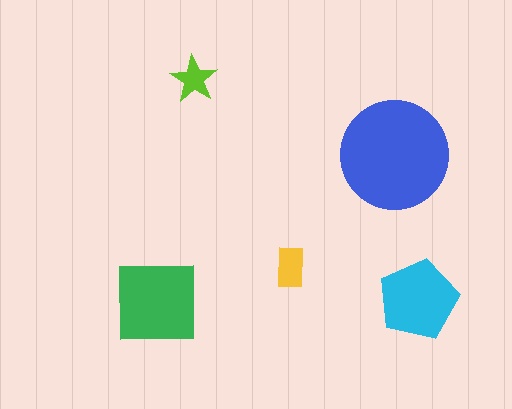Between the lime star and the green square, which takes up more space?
The green square.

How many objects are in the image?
There are 5 objects in the image.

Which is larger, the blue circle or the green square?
The blue circle.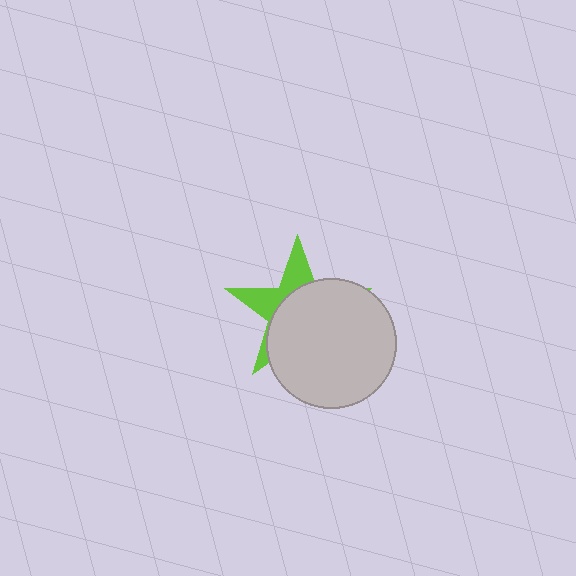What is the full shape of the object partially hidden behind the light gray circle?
The partially hidden object is a lime star.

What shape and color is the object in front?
The object in front is a light gray circle.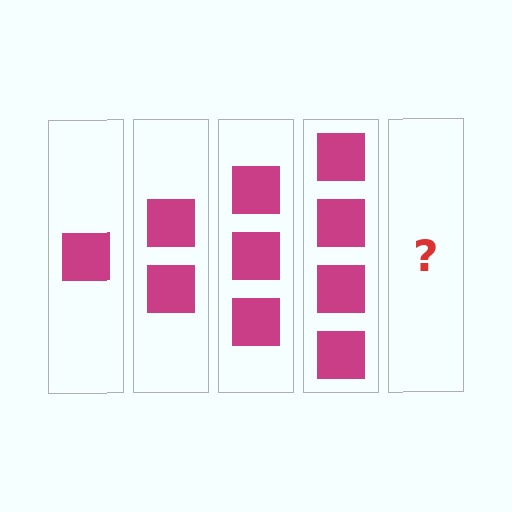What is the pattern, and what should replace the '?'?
The pattern is that each step adds one more square. The '?' should be 5 squares.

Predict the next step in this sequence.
The next step is 5 squares.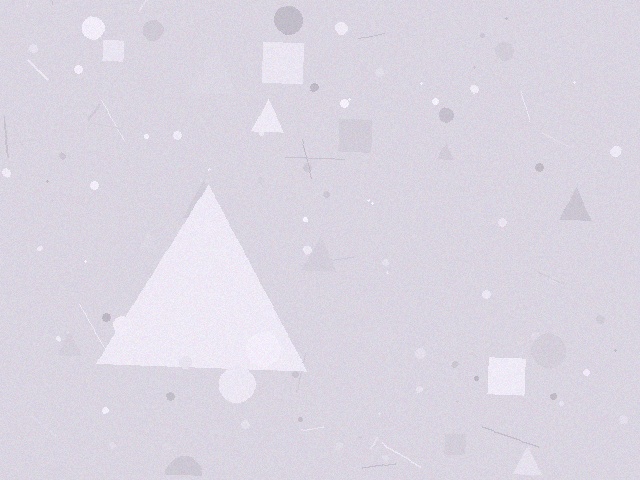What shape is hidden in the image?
A triangle is hidden in the image.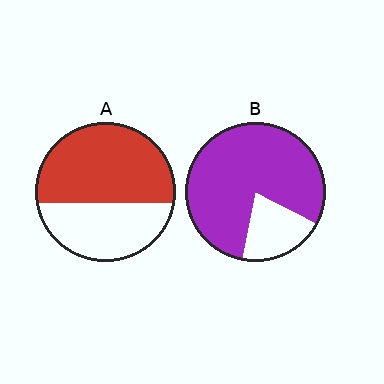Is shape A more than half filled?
Yes.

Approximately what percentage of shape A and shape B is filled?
A is approximately 60% and B is approximately 80%.